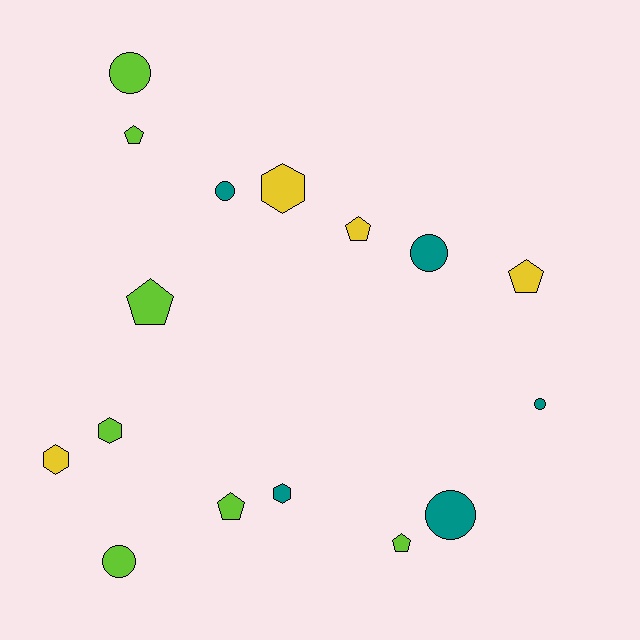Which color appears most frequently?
Lime, with 7 objects.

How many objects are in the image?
There are 16 objects.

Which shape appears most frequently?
Pentagon, with 6 objects.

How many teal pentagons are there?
There are no teal pentagons.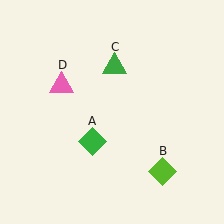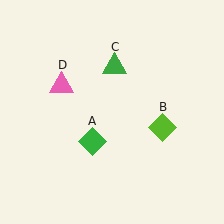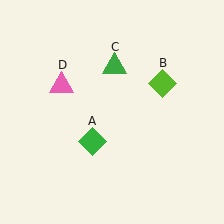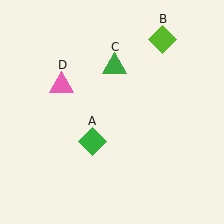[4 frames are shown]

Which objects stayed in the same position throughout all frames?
Green diamond (object A) and green triangle (object C) and pink triangle (object D) remained stationary.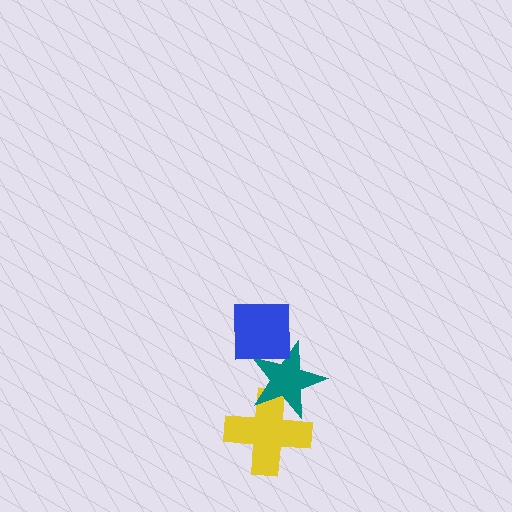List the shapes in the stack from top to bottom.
From top to bottom: the blue square, the teal star, the yellow cross.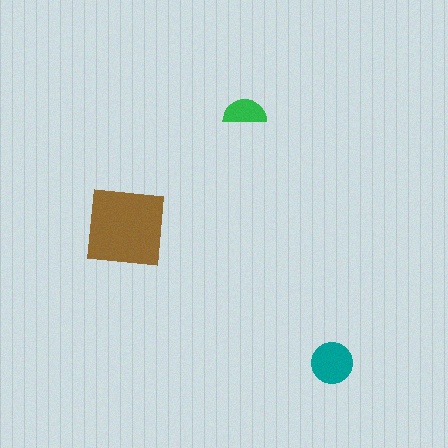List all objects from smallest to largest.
The green semicircle, the teal circle, the brown square.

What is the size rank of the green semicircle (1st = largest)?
3rd.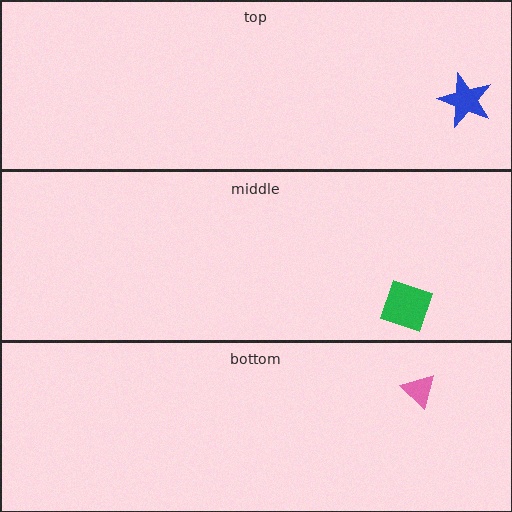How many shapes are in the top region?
1.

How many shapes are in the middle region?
1.